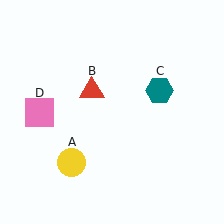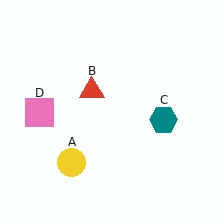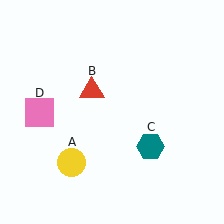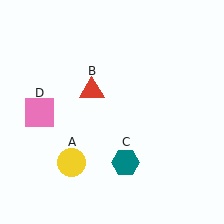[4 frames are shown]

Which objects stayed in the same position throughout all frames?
Yellow circle (object A) and red triangle (object B) and pink square (object D) remained stationary.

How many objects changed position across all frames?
1 object changed position: teal hexagon (object C).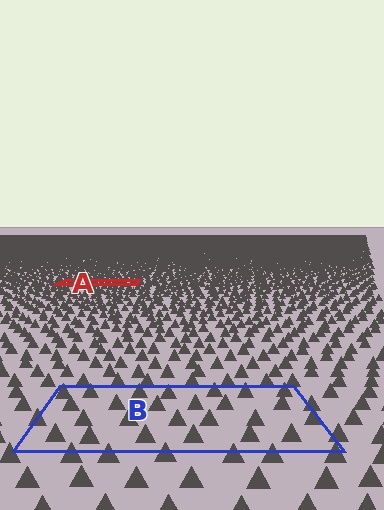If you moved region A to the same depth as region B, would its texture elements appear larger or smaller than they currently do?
They would appear larger. At a closer depth, the same texture elements are projected at a bigger on-screen size.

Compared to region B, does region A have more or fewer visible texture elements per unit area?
Region A has more texture elements per unit area — they are packed more densely because it is farther away.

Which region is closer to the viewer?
Region B is closer. The texture elements there are larger and more spread out.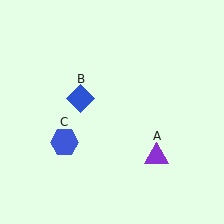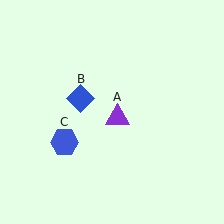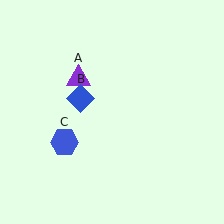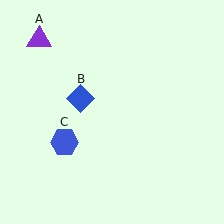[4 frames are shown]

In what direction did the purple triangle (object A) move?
The purple triangle (object A) moved up and to the left.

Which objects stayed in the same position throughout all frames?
Blue diamond (object B) and blue hexagon (object C) remained stationary.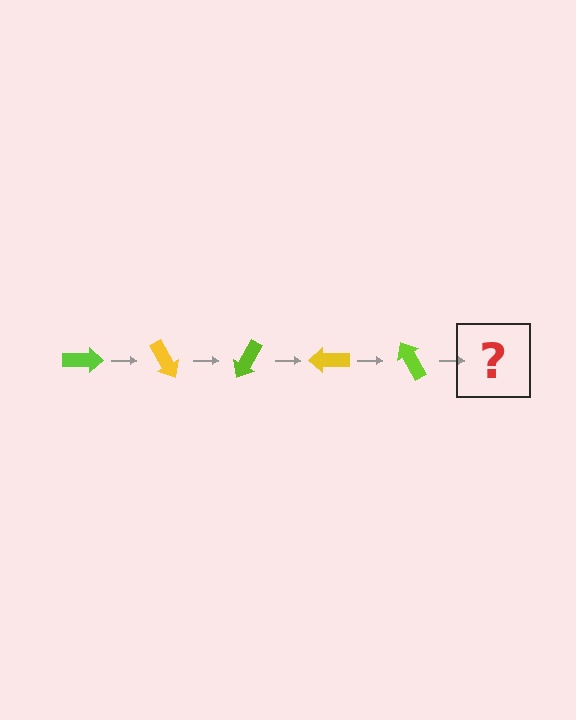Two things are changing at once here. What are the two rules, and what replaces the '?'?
The two rules are that it rotates 60 degrees each step and the color cycles through lime and yellow. The '?' should be a yellow arrow, rotated 300 degrees from the start.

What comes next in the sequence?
The next element should be a yellow arrow, rotated 300 degrees from the start.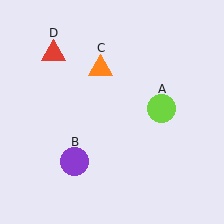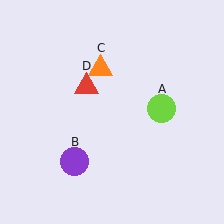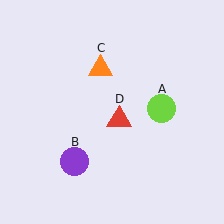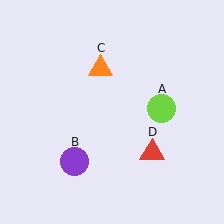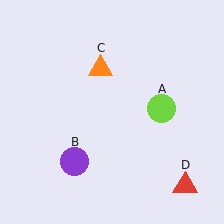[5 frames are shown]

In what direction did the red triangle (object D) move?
The red triangle (object D) moved down and to the right.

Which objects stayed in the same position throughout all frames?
Lime circle (object A) and purple circle (object B) and orange triangle (object C) remained stationary.